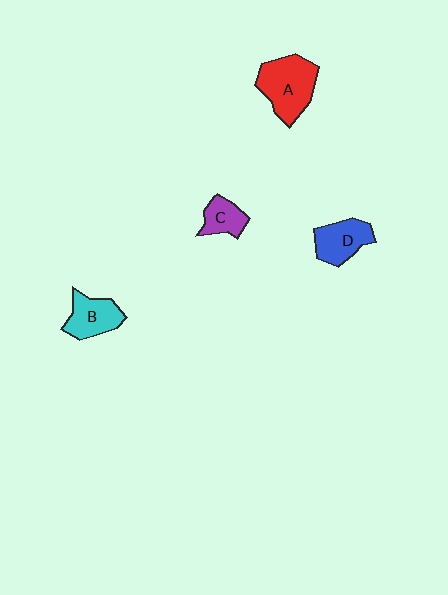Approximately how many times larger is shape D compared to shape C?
Approximately 1.4 times.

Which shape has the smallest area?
Shape C (purple).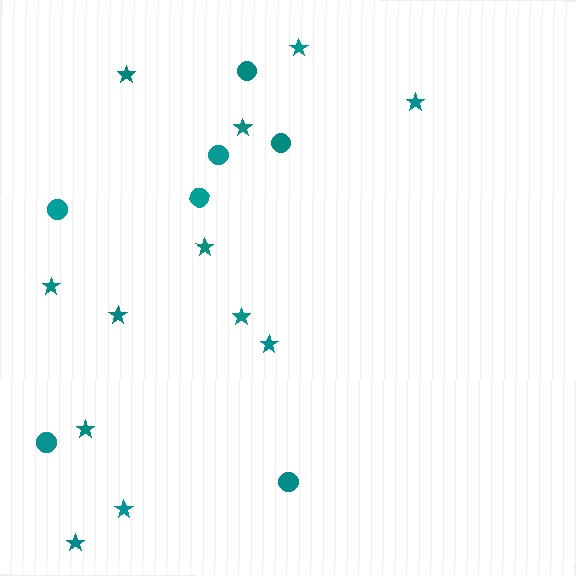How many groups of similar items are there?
There are 2 groups: one group of stars (12) and one group of circles (7).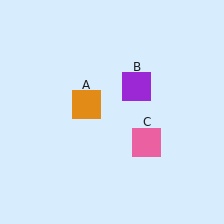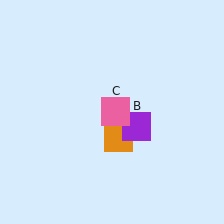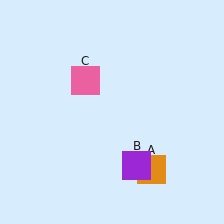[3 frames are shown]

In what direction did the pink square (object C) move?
The pink square (object C) moved up and to the left.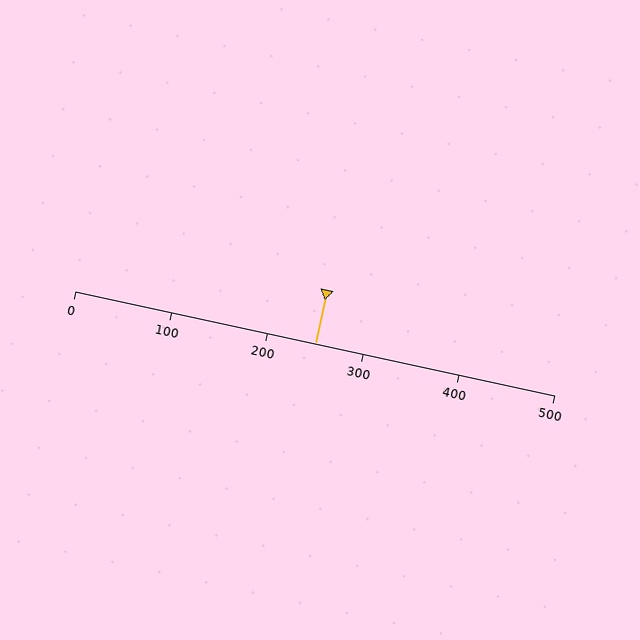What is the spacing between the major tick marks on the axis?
The major ticks are spaced 100 apart.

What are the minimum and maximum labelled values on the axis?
The axis runs from 0 to 500.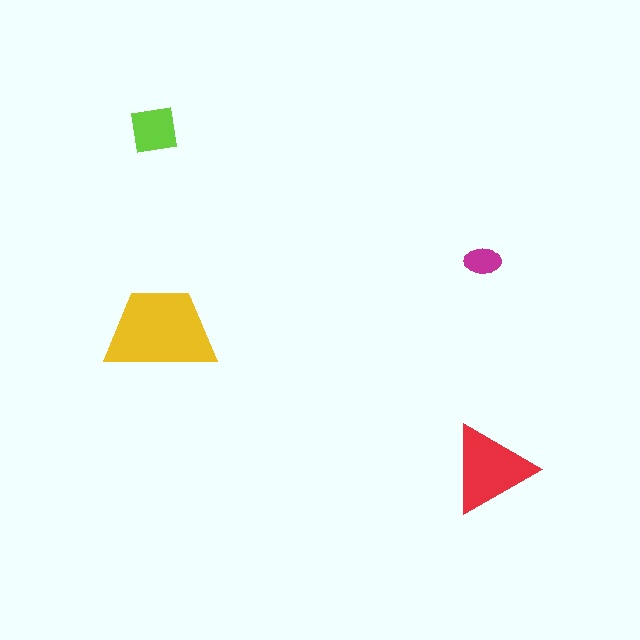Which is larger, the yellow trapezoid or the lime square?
The yellow trapezoid.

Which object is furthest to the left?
The lime square is leftmost.